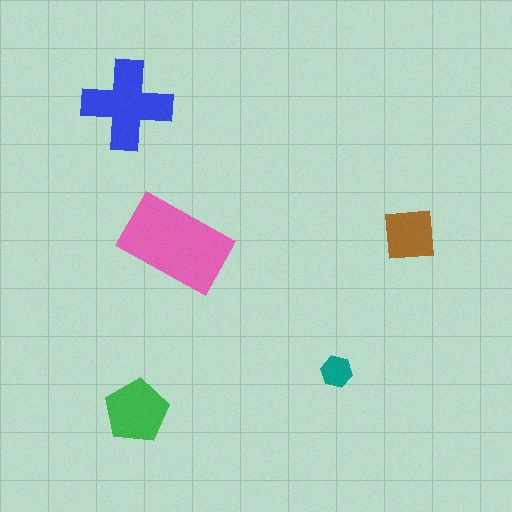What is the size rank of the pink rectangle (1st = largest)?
1st.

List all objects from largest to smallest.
The pink rectangle, the blue cross, the green pentagon, the brown square, the teal hexagon.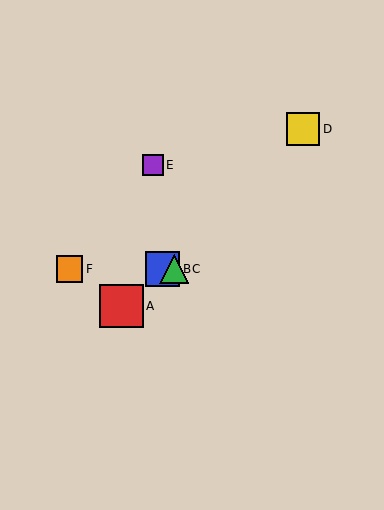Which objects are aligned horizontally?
Objects B, C, F are aligned horizontally.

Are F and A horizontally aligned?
No, F is at y≈269 and A is at y≈306.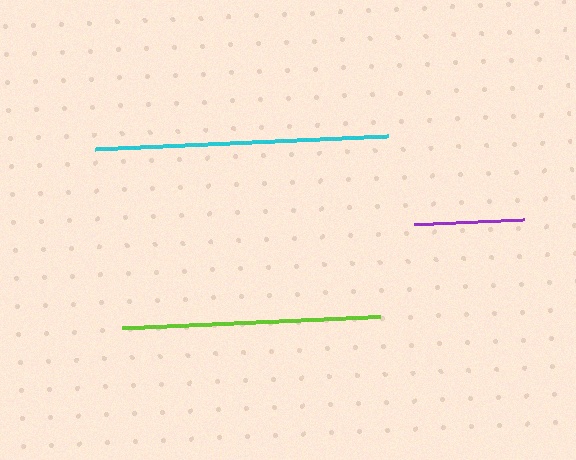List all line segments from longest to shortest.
From longest to shortest: cyan, lime, purple.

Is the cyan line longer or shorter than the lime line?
The cyan line is longer than the lime line.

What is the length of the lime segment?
The lime segment is approximately 258 pixels long.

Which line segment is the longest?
The cyan line is the longest at approximately 293 pixels.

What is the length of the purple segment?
The purple segment is approximately 110 pixels long.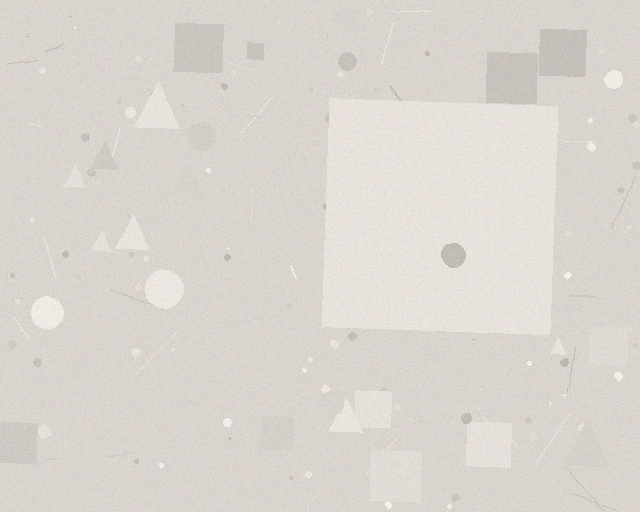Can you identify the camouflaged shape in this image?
The camouflaged shape is a square.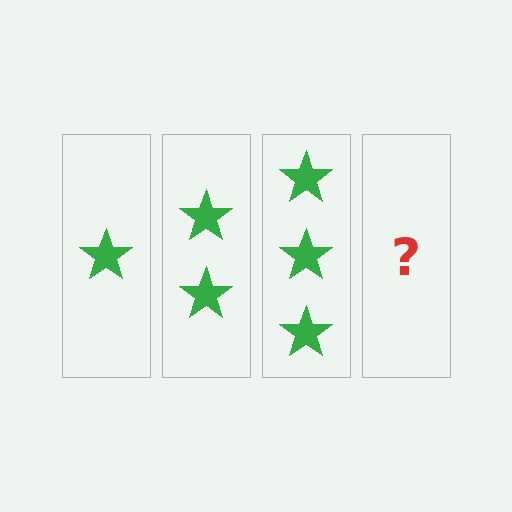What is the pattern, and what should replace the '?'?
The pattern is that each step adds one more star. The '?' should be 4 stars.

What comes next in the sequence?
The next element should be 4 stars.